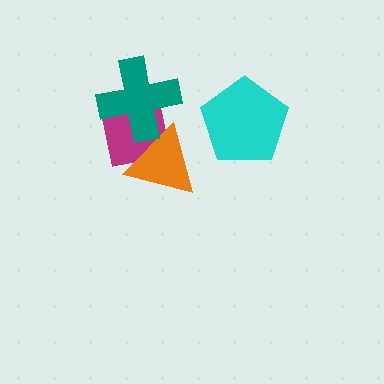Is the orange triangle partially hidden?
Yes, it is partially covered by another shape.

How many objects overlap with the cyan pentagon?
0 objects overlap with the cyan pentagon.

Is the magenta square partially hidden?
Yes, it is partially covered by another shape.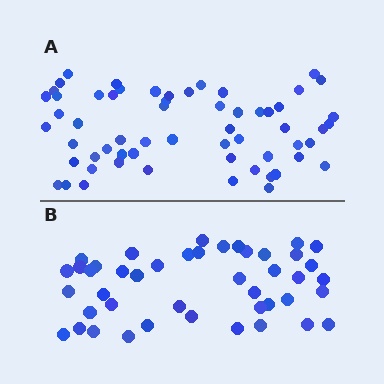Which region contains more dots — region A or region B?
Region A (the top region) has more dots.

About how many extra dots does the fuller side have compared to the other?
Region A has approximately 15 more dots than region B.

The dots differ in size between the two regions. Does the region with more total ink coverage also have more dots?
No. Region B has more total ink coverage because its dots are larger, but region A actually contains more individual dots. Total area can be misleading — the number of items is what matters here.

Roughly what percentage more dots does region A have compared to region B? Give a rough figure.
About 35% more.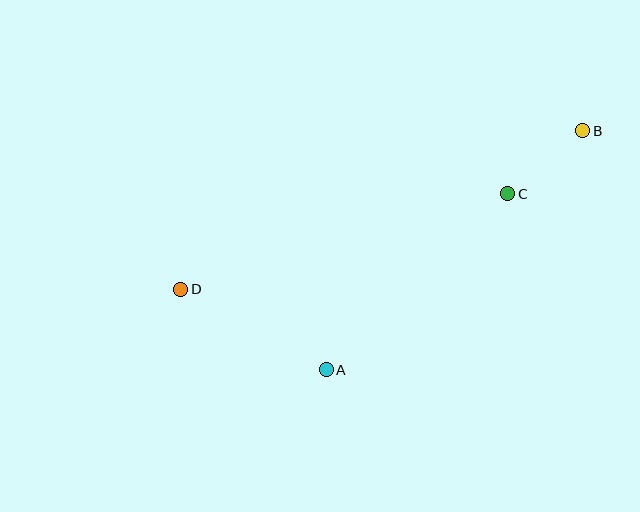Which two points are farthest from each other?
Points B and D are farthest from each other.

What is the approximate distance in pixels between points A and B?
The distance between A and B is approximately 351 pixels.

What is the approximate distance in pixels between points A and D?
The distance between A and D is approximately 166 pixels.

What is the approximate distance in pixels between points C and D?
The distance between C and D is approximately 341 pixels.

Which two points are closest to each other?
Points B and C are closest to each other.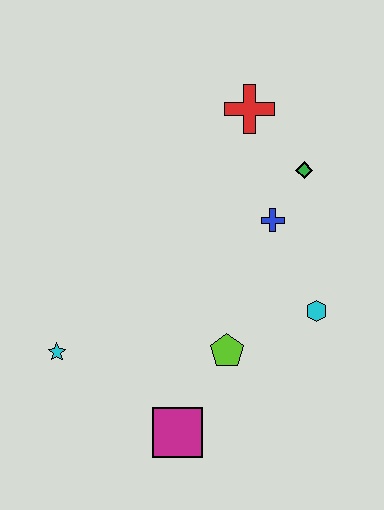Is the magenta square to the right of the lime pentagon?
No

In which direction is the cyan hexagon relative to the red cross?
The cyan hexagon is below the red cross.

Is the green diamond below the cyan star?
No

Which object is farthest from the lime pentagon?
The red cross is farthest from the lime pentagon.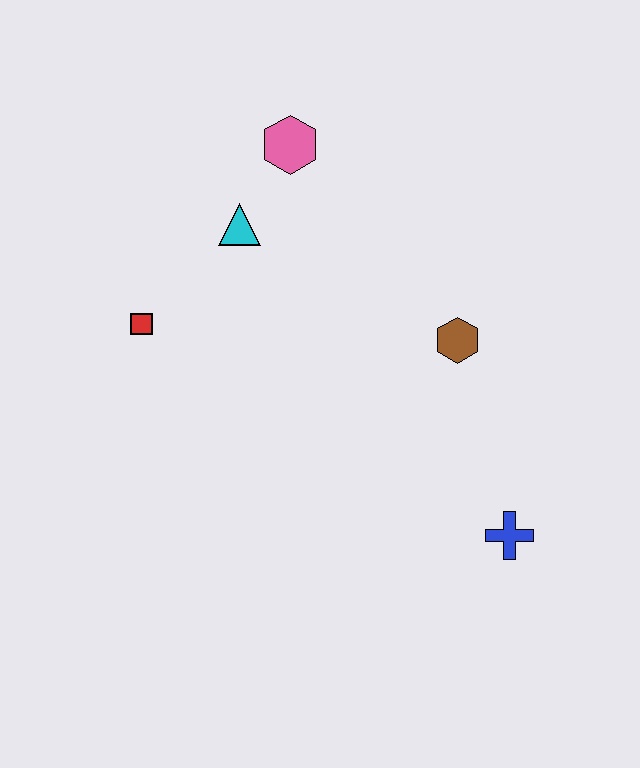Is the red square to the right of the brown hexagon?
No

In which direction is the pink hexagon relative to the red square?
The pink hexagon is above the red square.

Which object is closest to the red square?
The cyan triangle is closest to the red square.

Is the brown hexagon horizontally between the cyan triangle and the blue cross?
Yes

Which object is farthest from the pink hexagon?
The blue cross is farthest from the pink hexagon.